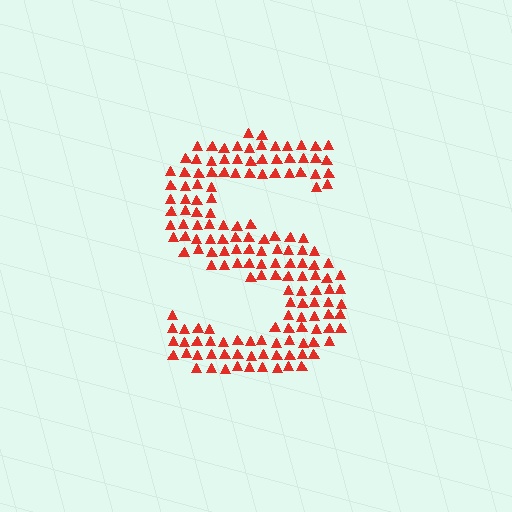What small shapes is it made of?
It is made of small triangles.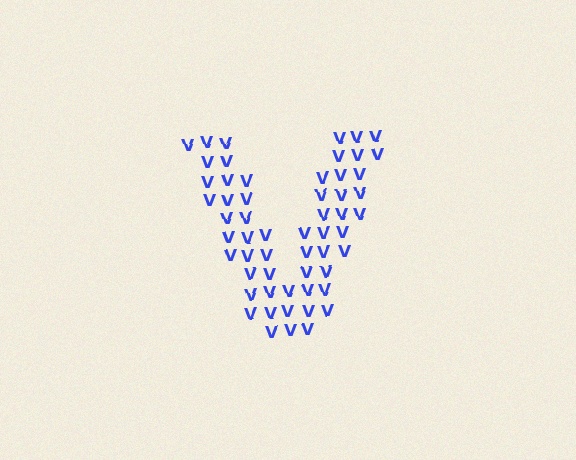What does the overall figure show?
The overall figure shows the letter V.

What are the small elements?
The small elements are letter V's.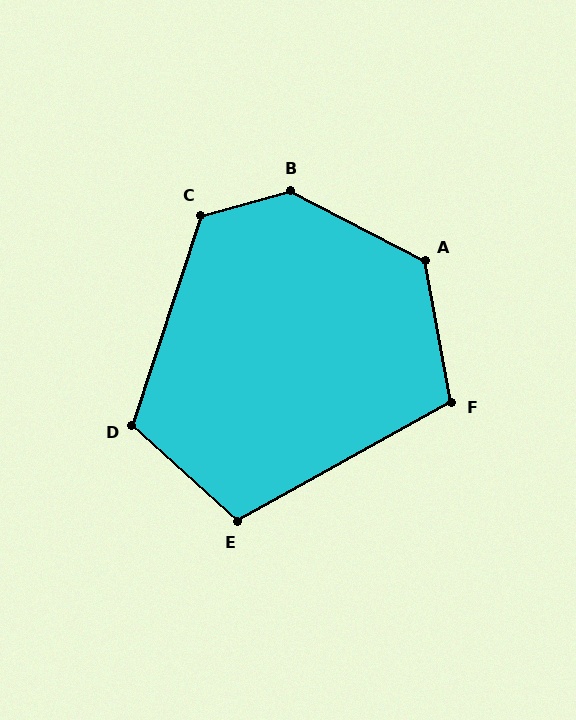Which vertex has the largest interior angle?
B, at approximately 137 degrees.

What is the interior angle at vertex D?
Approximately 114 degrees (obtuse).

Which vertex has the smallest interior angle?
F, at approximately 108 degrees.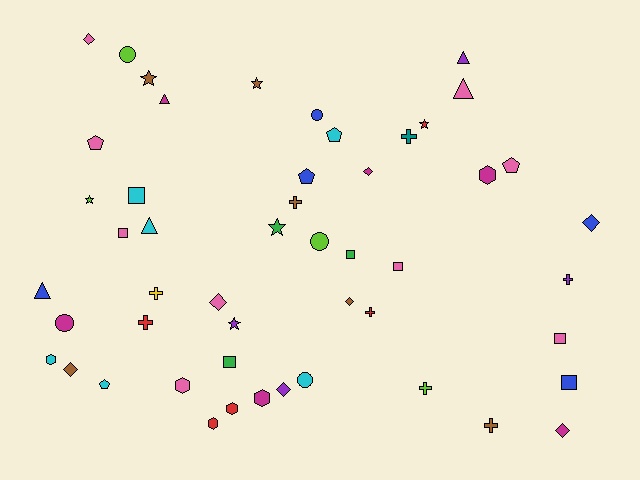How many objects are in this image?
There are 50 objects.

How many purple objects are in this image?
There are 4 purple objects.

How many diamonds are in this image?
There are 8 diamonds.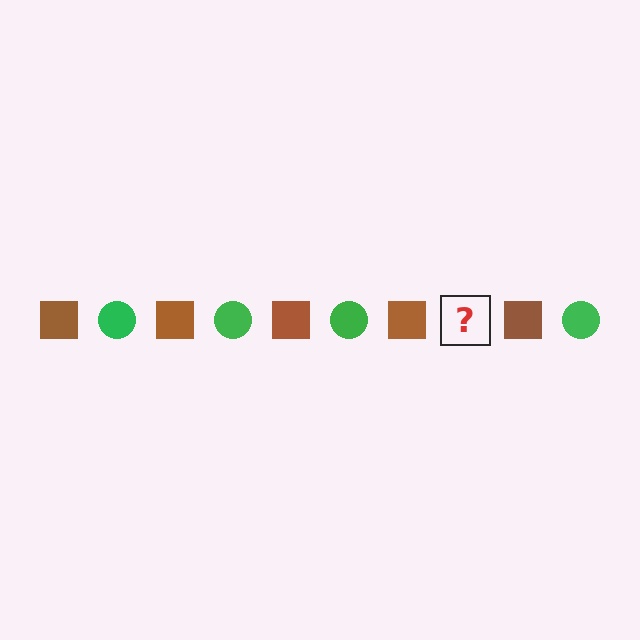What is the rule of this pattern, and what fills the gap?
The rule is that the pattern alternates between brown square and green circle. The gap should be filled with a green circle.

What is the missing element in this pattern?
The missing element is a green circle.